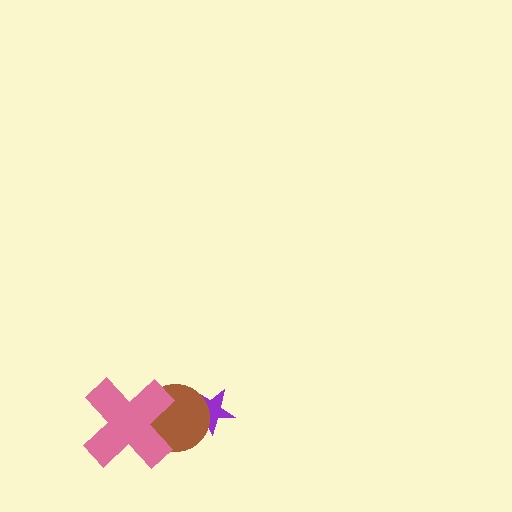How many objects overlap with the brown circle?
2 objects overlap with the brown circle.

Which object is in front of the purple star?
The brown circle is in front of the purple star.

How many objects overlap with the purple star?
1 object overlaps with the purple star.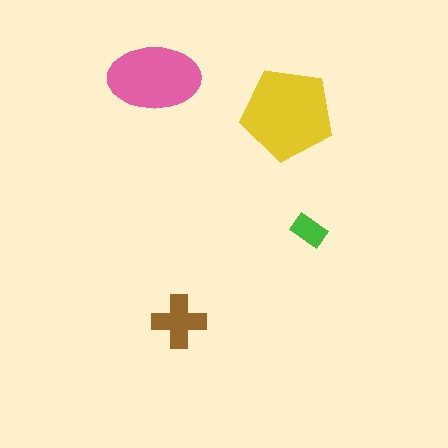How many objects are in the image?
There are 4 objects in the image.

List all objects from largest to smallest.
The yellow pentagon, the pink ellipse, the brown cross, the green rectangle.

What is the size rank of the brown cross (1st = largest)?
3rd.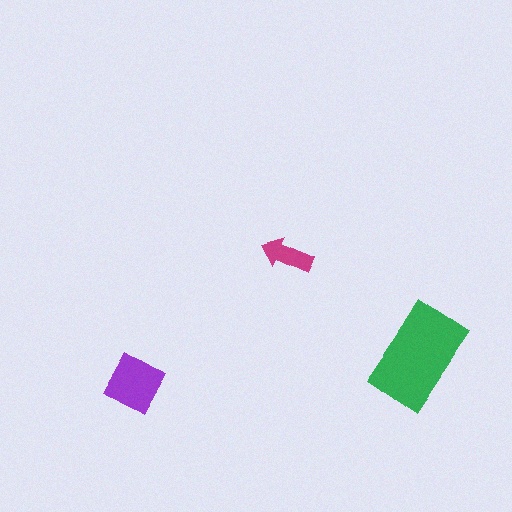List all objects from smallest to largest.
The magenta arrow, the purple diamond, the green rectangle.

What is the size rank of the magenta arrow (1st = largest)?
3rd.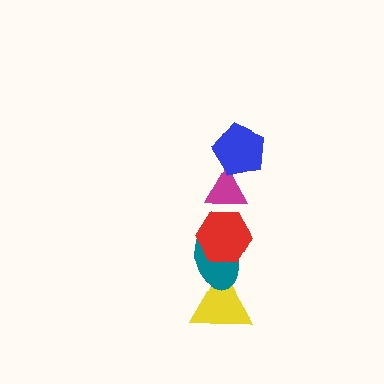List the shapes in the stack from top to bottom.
From top to bottom: the blue pentagon, the magenta triangle, the red hexagon, the teal ellipse, the yellow triangle.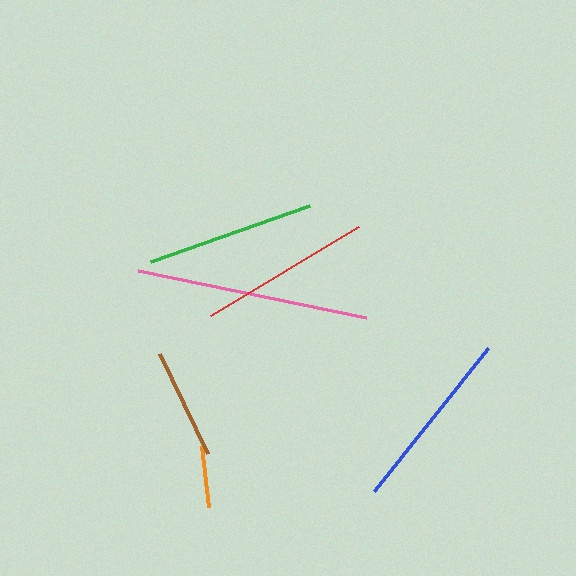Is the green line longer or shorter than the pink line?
The pink line is longer than the green line.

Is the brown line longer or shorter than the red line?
The red line is longer than the brown line.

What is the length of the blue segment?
The blue segment is approximately 182 pixels long.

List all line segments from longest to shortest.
From longest to shortest: pink, blue, red, green, brown, orange.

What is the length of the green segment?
The green segment is approximately 169 pixels long.